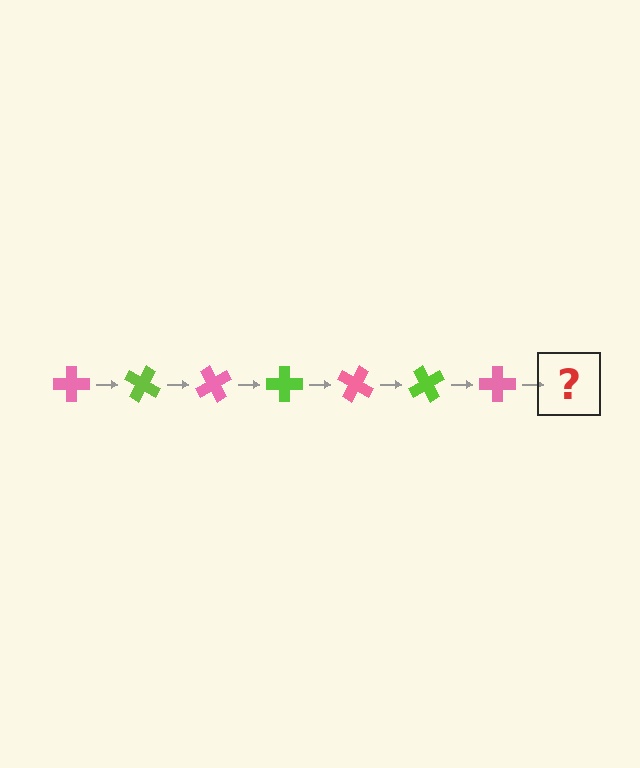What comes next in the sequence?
The next element should be a lime cross, rotated 210 degrees from the start.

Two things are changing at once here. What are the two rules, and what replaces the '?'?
The two rules are that it rotates 30 degrees each step and the color cycles through pink and lime. The '?' should be a lime cross, rotated 210 degrees from the start.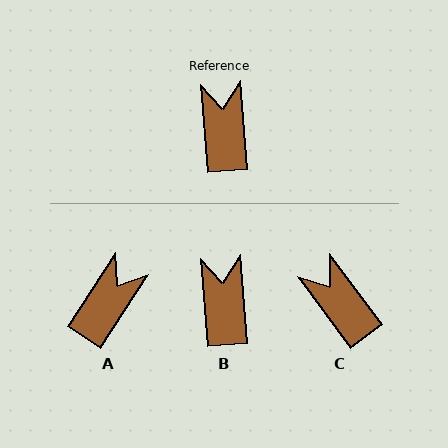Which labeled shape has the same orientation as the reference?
B.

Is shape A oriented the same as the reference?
No, it is off by about 38 degrees.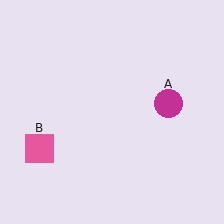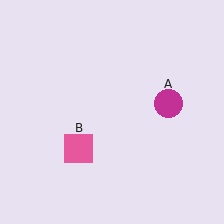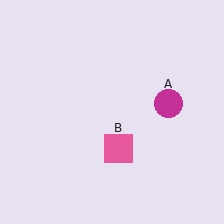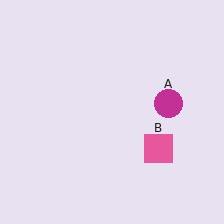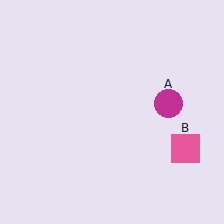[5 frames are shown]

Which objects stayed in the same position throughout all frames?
Magenta circle (object A) remained stationary.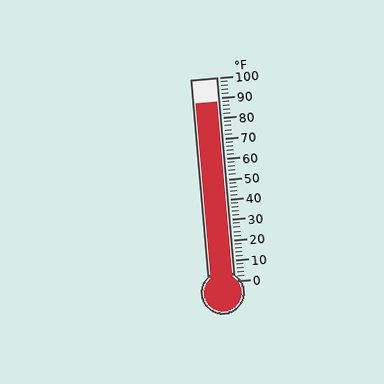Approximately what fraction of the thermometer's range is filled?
The thermometer is filled to approximately 90% of its range.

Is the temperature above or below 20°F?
The temperature is above 20°F.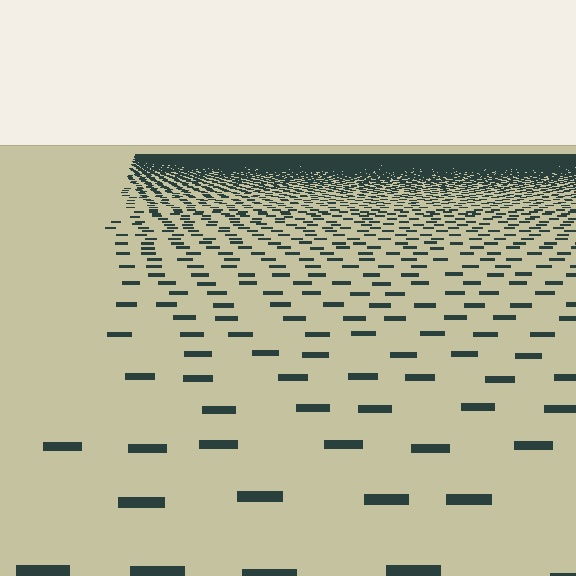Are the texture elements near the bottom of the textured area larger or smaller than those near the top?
Larger. Near the bottom, elements are closer to the viewer and appear at a bigger on-screen size.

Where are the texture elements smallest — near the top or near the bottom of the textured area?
Near the top.